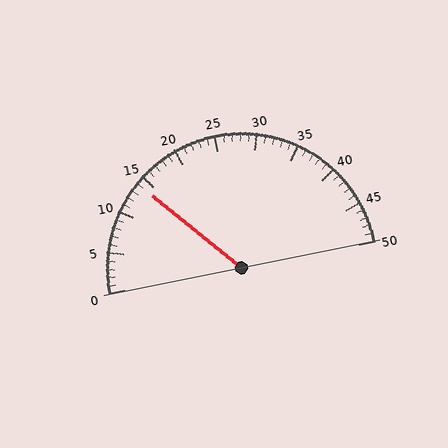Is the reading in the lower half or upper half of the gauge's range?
The reading is in the lower half of the range (0 to 50).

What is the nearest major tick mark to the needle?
The nearest major tick mark is 15.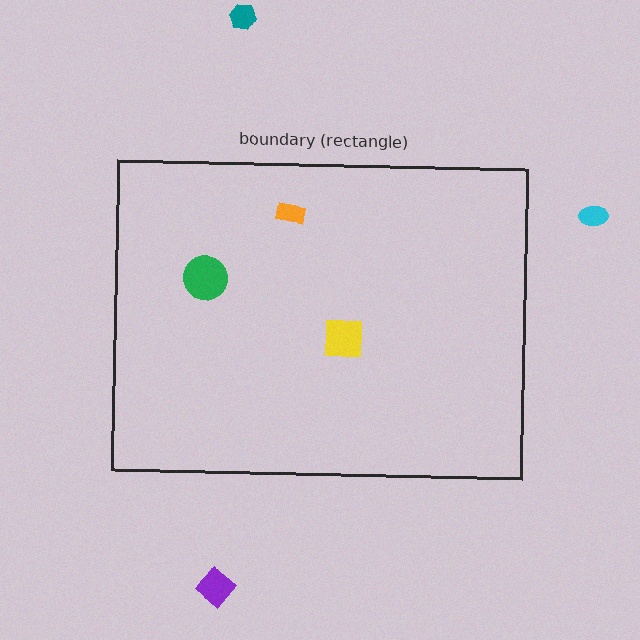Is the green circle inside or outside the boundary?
Inside.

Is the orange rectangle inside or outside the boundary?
Inside.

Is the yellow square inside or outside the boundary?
Inside.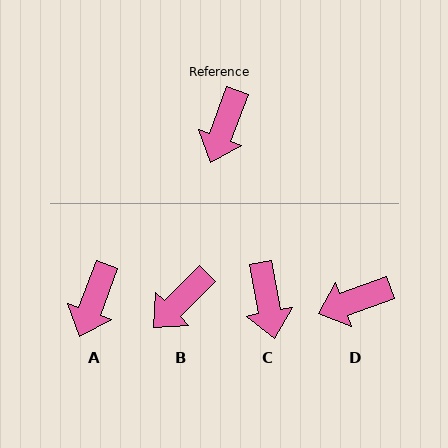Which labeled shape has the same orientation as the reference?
A.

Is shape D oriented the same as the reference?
No, it is off by about 50 degrees.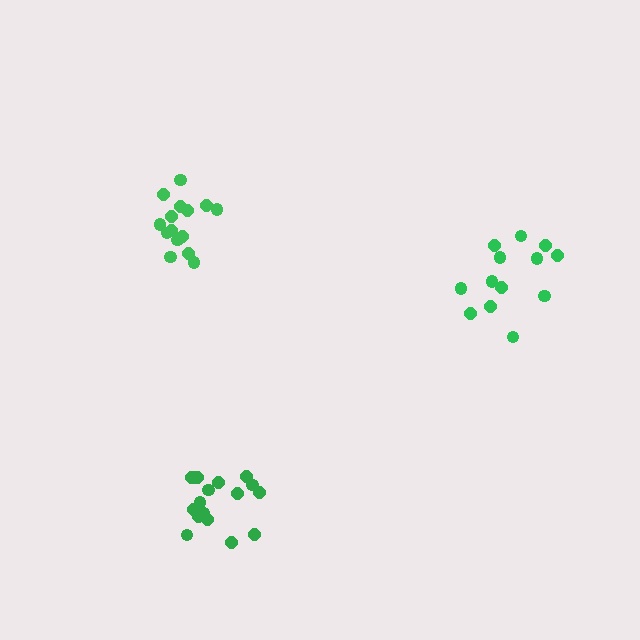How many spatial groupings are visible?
There are 3 spatial groupings.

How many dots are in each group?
Group 1: 15 dots, Group 2: 13 dots, Group 3: 17 dots (45 total).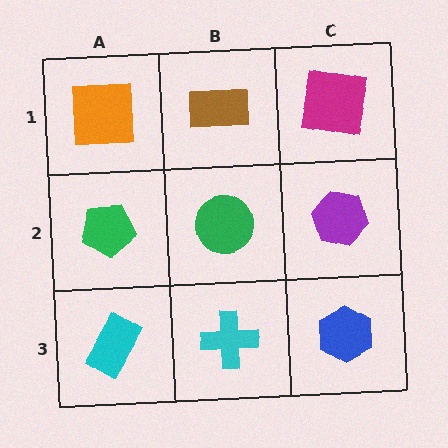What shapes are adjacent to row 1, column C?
A purple hexagon (row 2, column C), a brown rectangle (row 1, column B).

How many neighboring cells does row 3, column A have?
2.